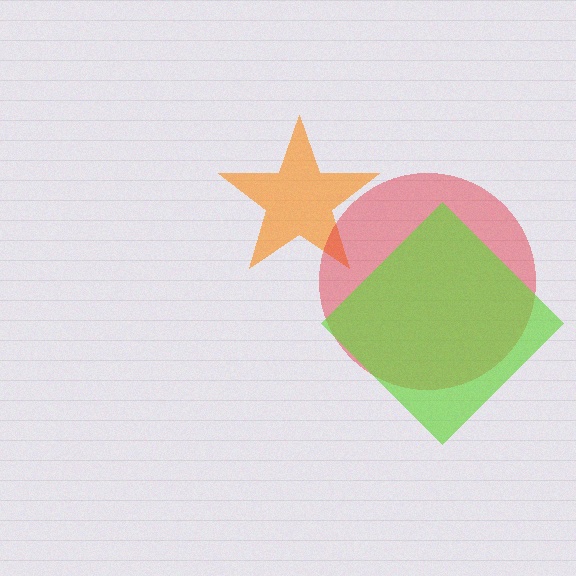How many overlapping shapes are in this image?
There are 3 overlapping shapes in the image.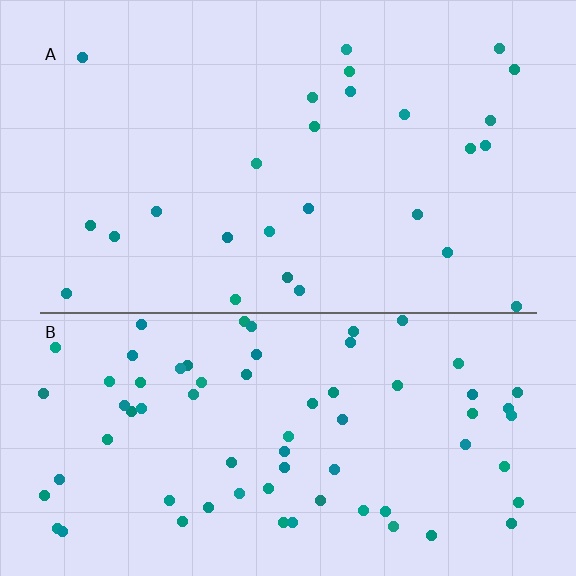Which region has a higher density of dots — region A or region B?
B (the bottom).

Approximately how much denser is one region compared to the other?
Approximately 2.6× — region B over region A.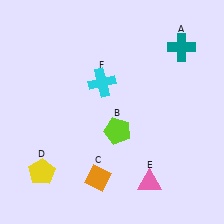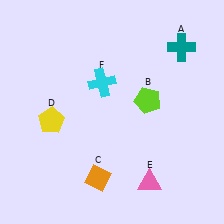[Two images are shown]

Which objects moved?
The objects that moved are: the lime pentagon (B), the yellow pentagon (D).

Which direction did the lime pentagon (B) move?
The lime pentagon (B) moved up.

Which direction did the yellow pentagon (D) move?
The yellow pentagon (D) moved up.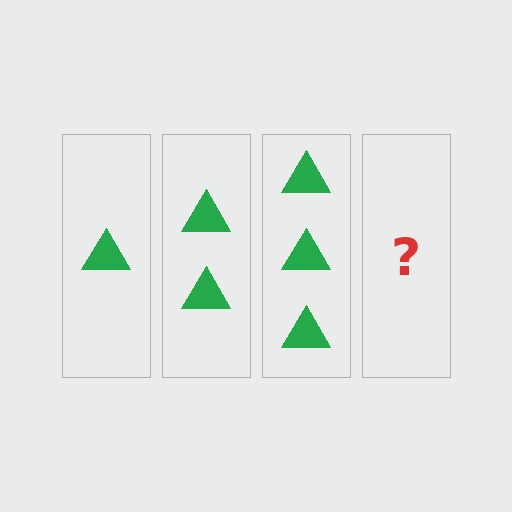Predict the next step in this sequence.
The next step is 4 triangles.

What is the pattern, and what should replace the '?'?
The pattern is that each step adds one more triangle. The '?' should be 4 triangles.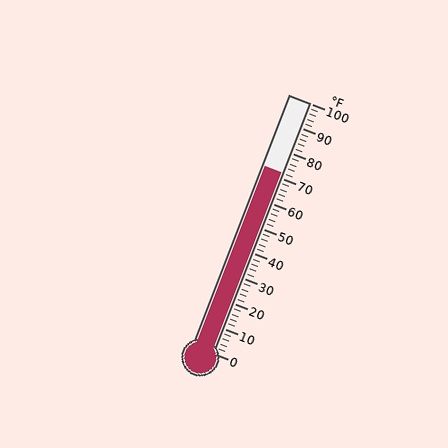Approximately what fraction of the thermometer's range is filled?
The thermometer is filled to approximately 70% of its range.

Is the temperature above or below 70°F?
The temperature is above 70°F.